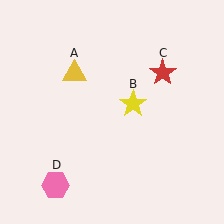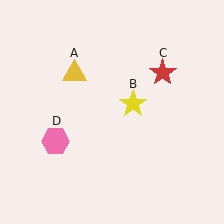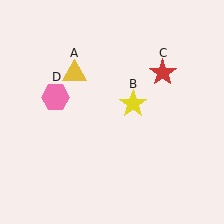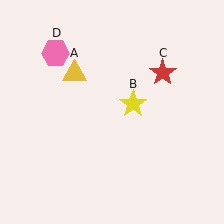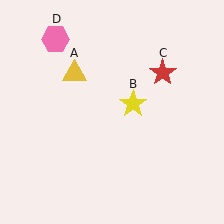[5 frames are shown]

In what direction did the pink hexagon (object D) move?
The pink hexagon (object D) moved up.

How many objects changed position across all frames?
1 object changed position: pink hexagon (object D).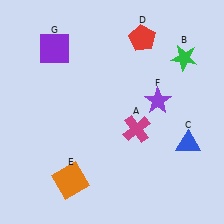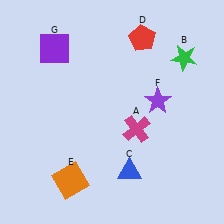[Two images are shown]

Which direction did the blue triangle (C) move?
The blue triangle (C) moved left.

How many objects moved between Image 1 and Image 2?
1 object moved between the two images.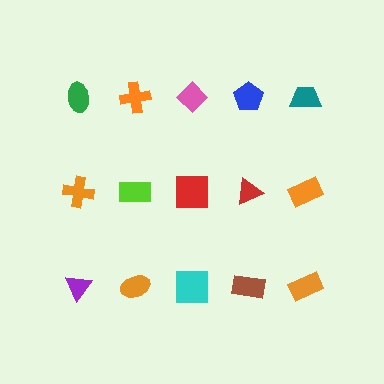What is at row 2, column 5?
An orange rectangle.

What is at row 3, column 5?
An orange rectangle.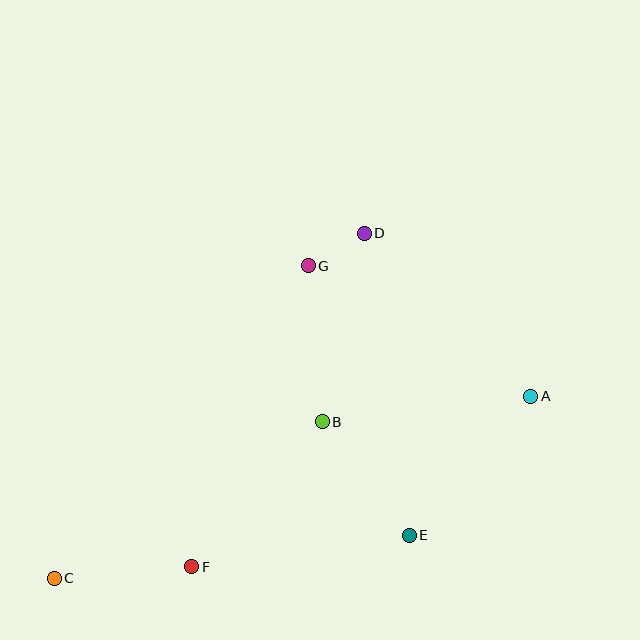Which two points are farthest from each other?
Points A and C are farthest from each other.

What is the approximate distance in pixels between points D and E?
The distance between D and E is approximately 305 pixels.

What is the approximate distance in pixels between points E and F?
The distance between E and F is approximately 220 pixels.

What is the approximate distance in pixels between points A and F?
The distance between A and F is approximately 379 pixels.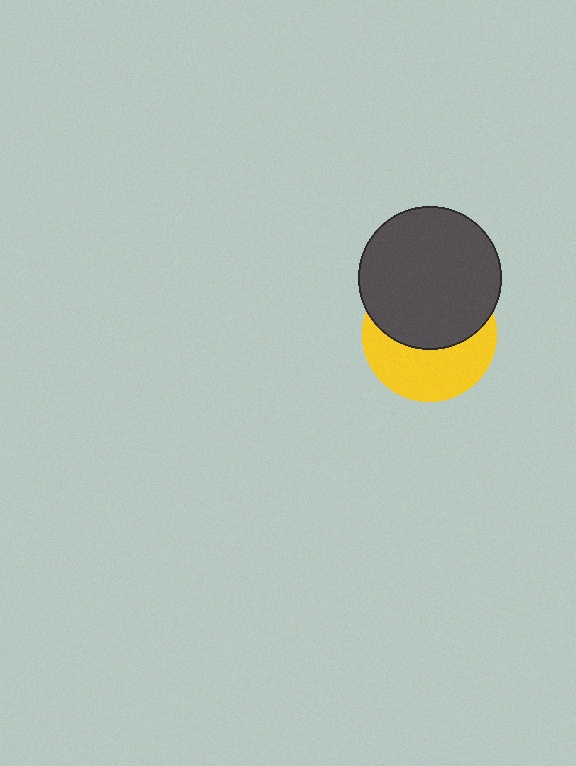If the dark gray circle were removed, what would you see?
You would see the complete yellow circle.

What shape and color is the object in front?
The object in front is a dark gray circle.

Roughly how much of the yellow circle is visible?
About half of it is visible (roughly 47%).